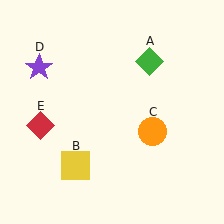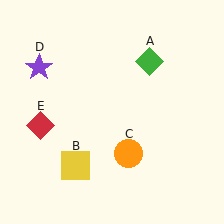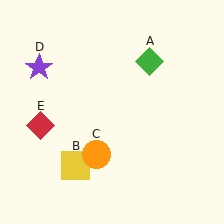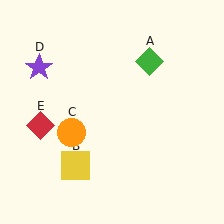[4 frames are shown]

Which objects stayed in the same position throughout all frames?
Green diamond (object A) and yellow square (object B) and purple star (object D) and red diamond (object E) remained stationary.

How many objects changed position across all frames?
1 object changed position: orange circle (object C).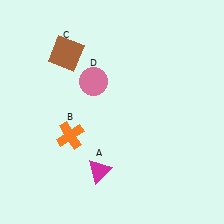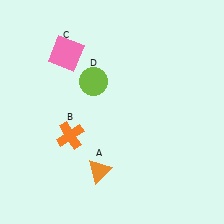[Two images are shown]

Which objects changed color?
A changed from magenta to orange. C changed from brown to pink. D changed from pink to lime.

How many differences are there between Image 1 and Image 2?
There are 3 differences between the two images.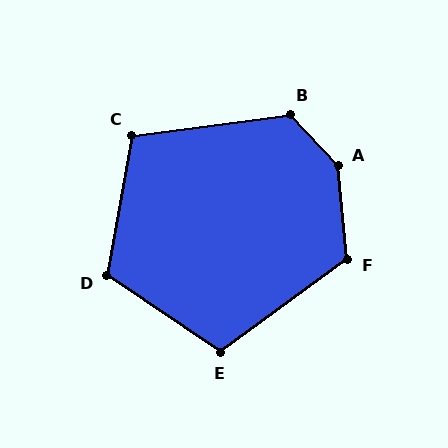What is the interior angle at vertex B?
Approximately 125 degrees (obtuse).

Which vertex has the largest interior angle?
A, at approximately 143 degrees.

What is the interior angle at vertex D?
Approximately 114 degrees (obtuse).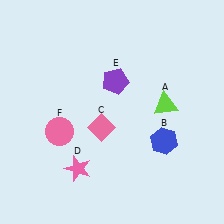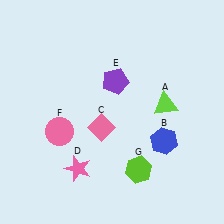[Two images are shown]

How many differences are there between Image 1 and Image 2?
There is 1 difference between the two images.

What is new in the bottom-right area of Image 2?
A lime hexagon (G) was added in the bottom-right area of Image 2.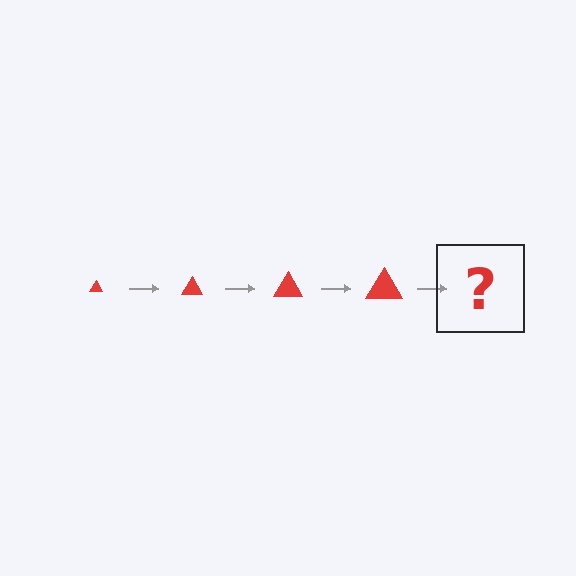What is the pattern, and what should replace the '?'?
The pattern is that the triangle gets progressively larger each step. The '?' should be a red triangle, larger than the previous one.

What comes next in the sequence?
The next element should be a red triangle, larger than the previous one.